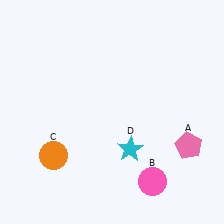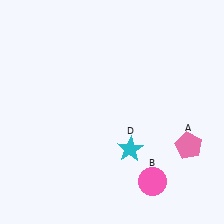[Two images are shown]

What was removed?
The orange circle (C) was removed in Image 2.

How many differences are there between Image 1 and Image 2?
There is 1 difference between the two images.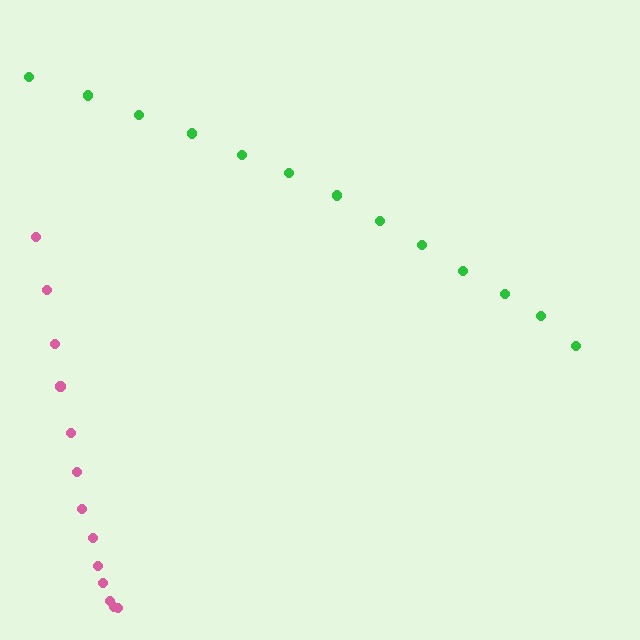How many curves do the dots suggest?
There are 2 distinct paths.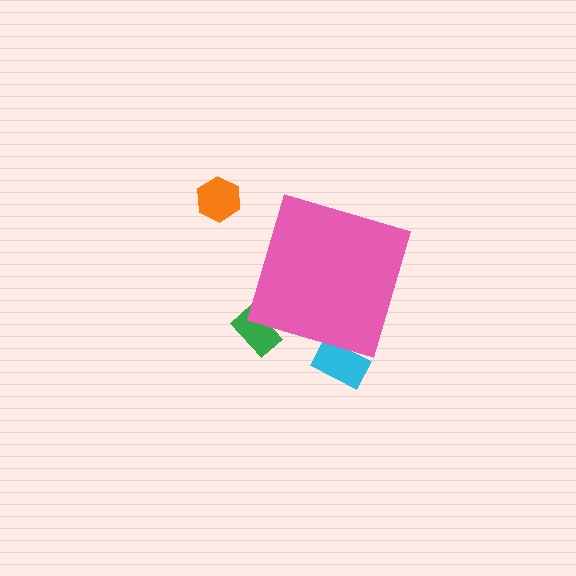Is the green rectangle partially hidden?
Yes, the green rectangle is partially hidden behind the pink diamond.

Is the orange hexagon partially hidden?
No, the orange hexagon is fully visible.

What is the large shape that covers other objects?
A pink diamond.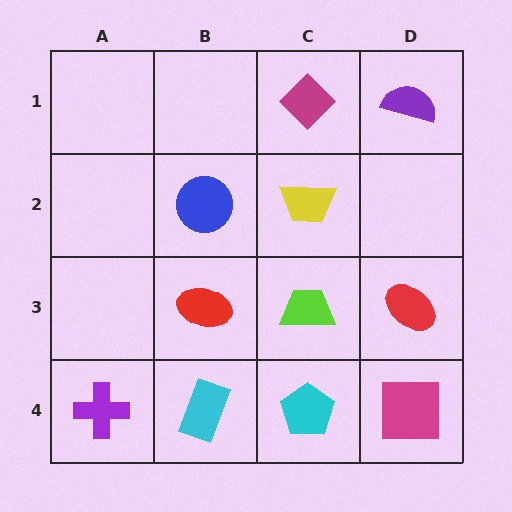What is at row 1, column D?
A purple semicircle.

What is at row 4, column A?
A purple cross.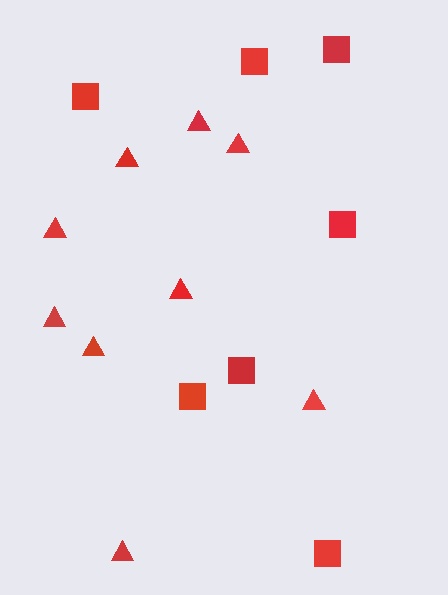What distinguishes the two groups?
There are 2 groups: one group of squares (7) and one group of triangles (9).